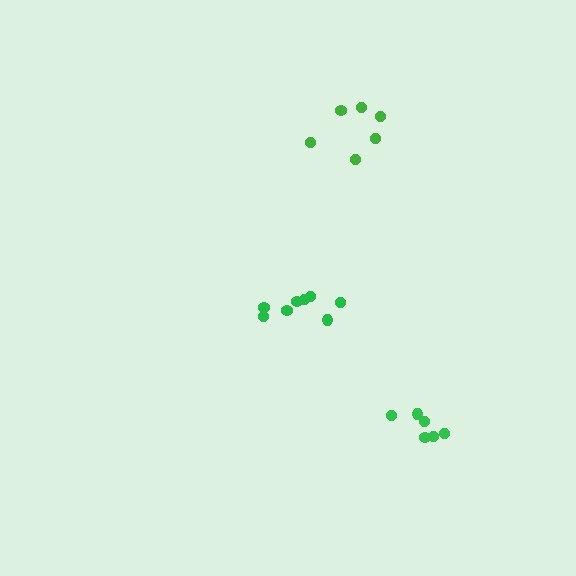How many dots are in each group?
Group 1: 6 dots, Group 2: 8 dots, Group 3: 6 dots (20 total).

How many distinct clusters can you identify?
There are 3 distinct clusters.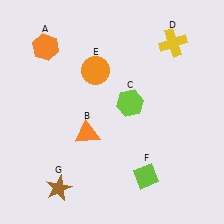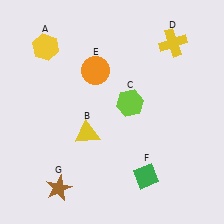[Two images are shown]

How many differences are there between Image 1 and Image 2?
There are 3 differences between the two images.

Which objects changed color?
A changed from orange to yellow. B changed from orange to yellow. F changed from lime to green.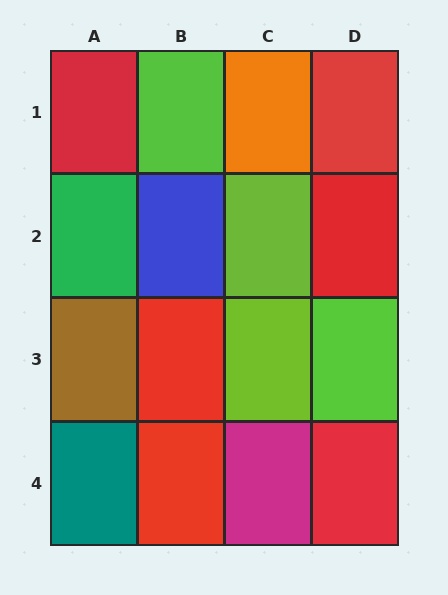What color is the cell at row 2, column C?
Lime.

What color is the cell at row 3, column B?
Red.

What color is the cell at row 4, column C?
Magenta.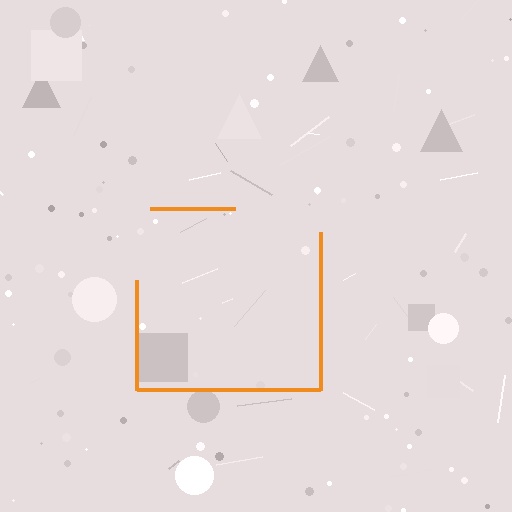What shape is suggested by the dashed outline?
The dashed outline suggests a square.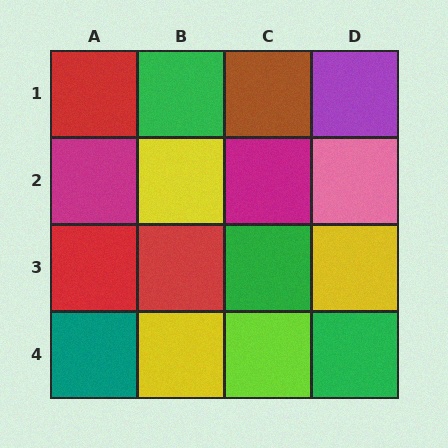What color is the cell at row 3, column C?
Green.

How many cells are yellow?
3 cells are yellow.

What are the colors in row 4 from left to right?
Teal, yellow, lime, green.